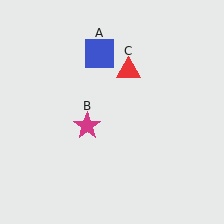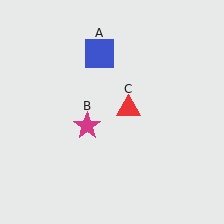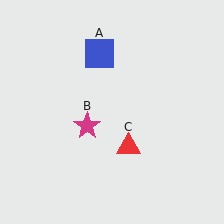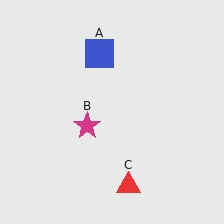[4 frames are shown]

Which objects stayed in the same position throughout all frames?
Blue square (object A) and magenta star (object B) remained stationary.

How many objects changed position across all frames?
1 object changed position: red triangle (object C).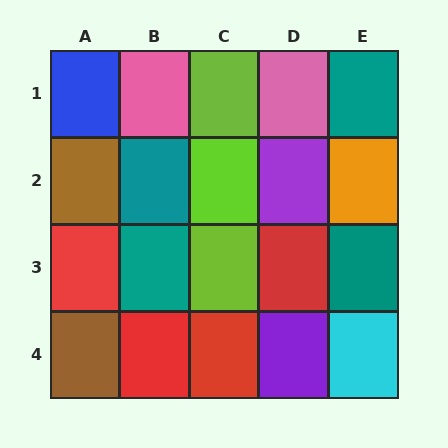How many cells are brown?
2 cells are brown.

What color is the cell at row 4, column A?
Brown.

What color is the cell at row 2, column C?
Lime.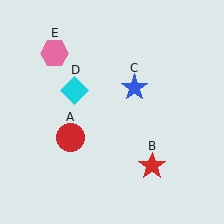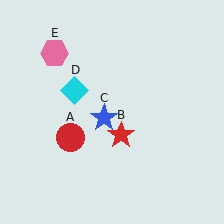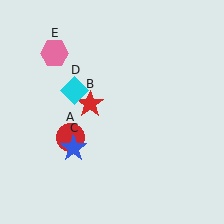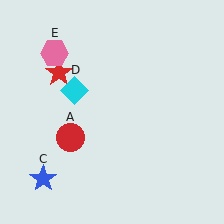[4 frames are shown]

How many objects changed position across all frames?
2 objects changed position: red star (object B), blue star (object C).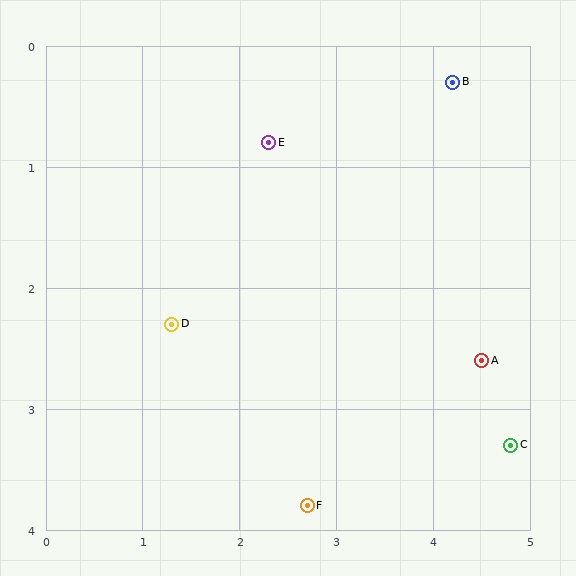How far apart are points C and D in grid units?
Points C and D are about 3.6 grid units apart.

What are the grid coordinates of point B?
Point B is at approximately (4.2, 0.3).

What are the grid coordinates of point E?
Point E is at approximately (2.3, 0.8).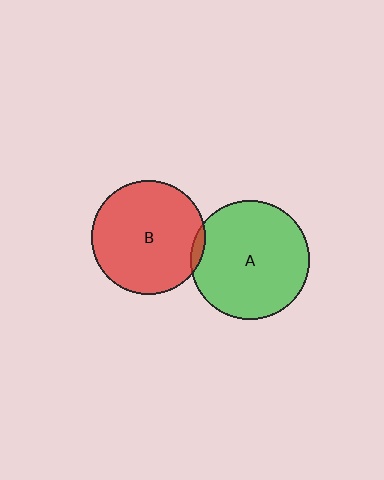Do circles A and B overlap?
Yes.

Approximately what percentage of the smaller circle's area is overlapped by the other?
Approximately 5%.